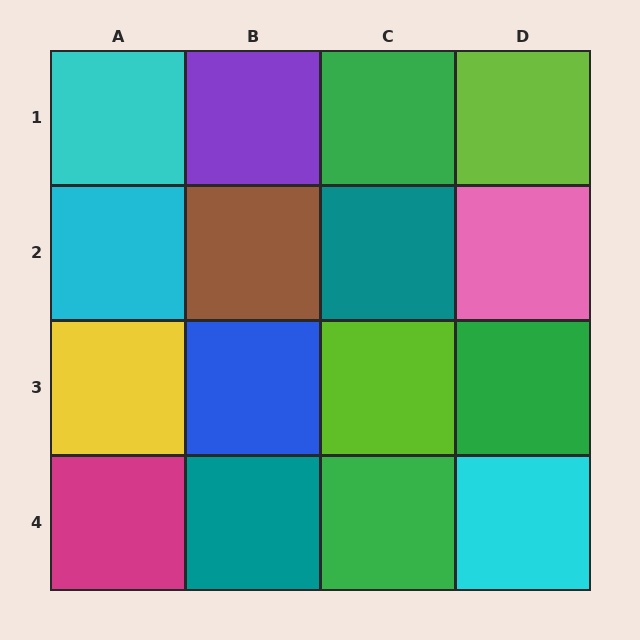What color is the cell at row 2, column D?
Pink.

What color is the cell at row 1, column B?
Purple.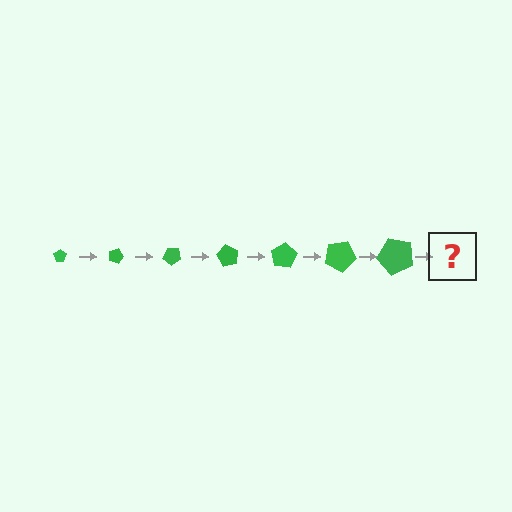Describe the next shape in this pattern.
It should be a pentagon, larger than the previous one and rotated 140 degrees from the start.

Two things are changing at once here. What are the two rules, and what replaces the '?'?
The two rules are that the pentagon grows larger each step and it rotates 20 degrees each step. The '?' should be a pentagon, larger than the previous one and rotated 140 degrees from the start.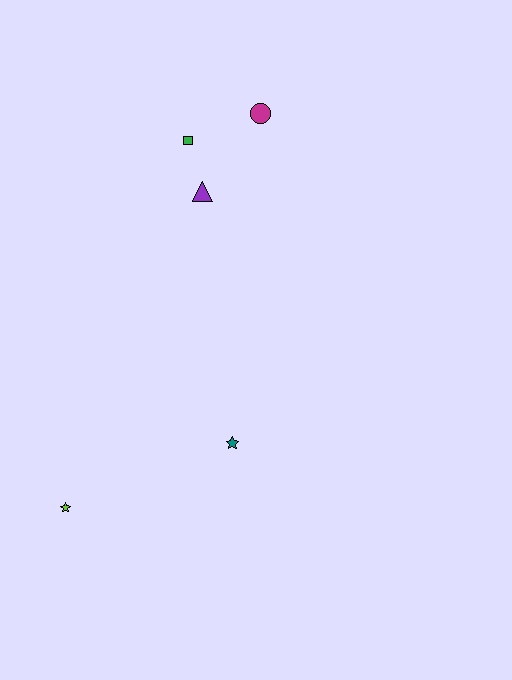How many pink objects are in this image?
There are no pink objects.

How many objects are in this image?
There are 5 objects.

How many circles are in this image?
There is 1 circle.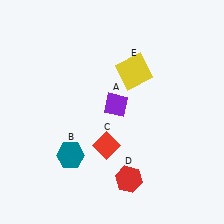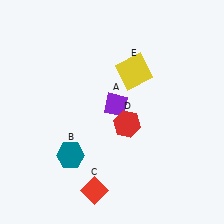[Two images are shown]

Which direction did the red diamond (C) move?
The red diamond (C) moved down.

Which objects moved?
The objects that moved are: the red diamond (C), the red hexagon (D).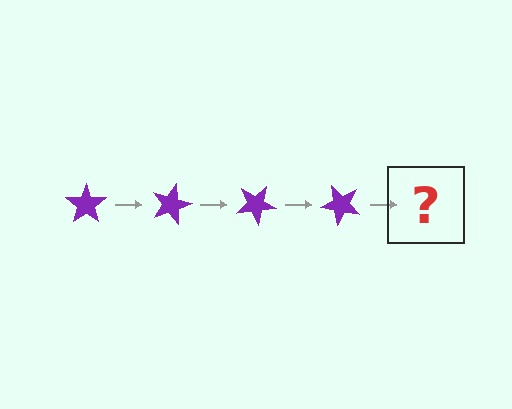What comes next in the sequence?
The next element should be a purple star rotated 60 degrees.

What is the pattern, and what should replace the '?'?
The pattern is that the star rotates 15 degrees each step. The '?' should be a purple star rotated 60 degrees.